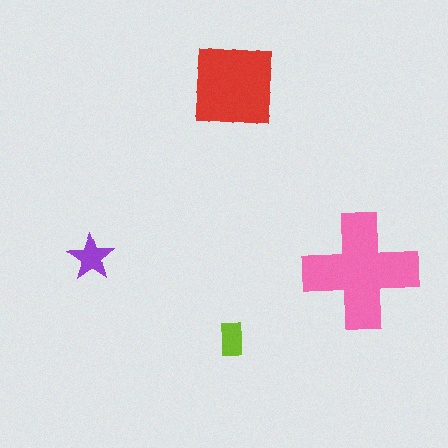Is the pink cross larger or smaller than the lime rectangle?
Larger.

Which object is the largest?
The pink cross.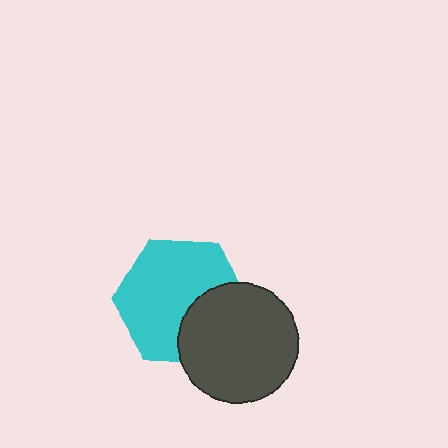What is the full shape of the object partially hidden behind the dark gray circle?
The partially hidden object is a cyan hexagon.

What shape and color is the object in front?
The object in front is a dark gray circle.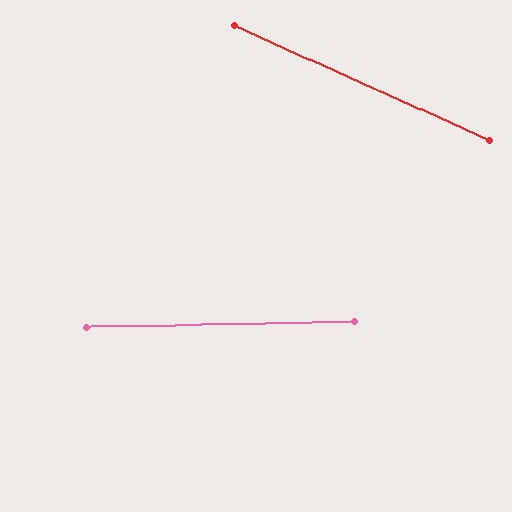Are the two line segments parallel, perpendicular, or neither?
Neither parallel nor perpendicular — they differ by about 25°.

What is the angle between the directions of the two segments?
Approximately 25 degrees.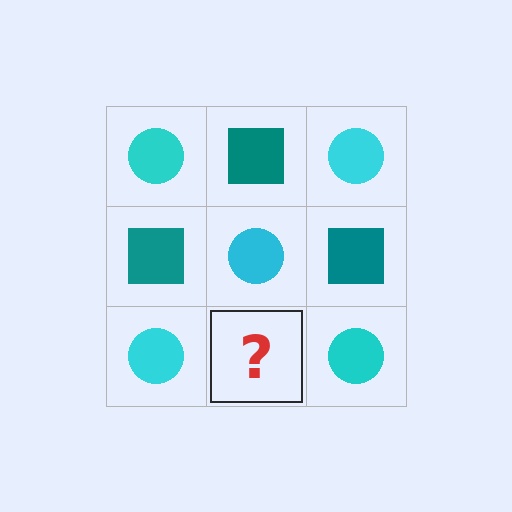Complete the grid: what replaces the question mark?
The question mark should be replaced with a teal square.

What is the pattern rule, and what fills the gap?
The rule is that it alternates cyan circle and teal square in a checkerboard pattern. The gap should be filled with a teal square.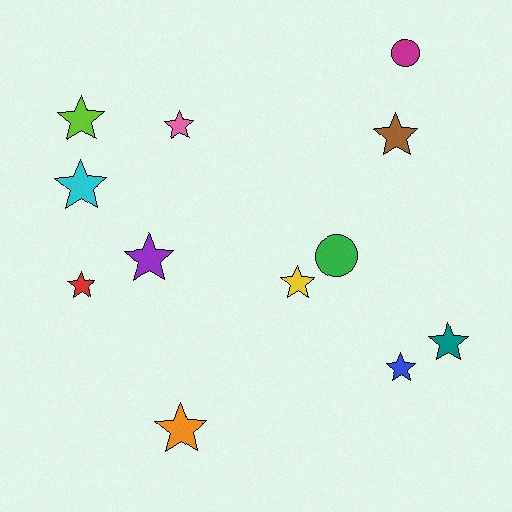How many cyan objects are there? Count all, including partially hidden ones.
There is 1 cyan object.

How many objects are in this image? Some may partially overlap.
There are 12 objects.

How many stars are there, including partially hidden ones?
There are 10 stars.